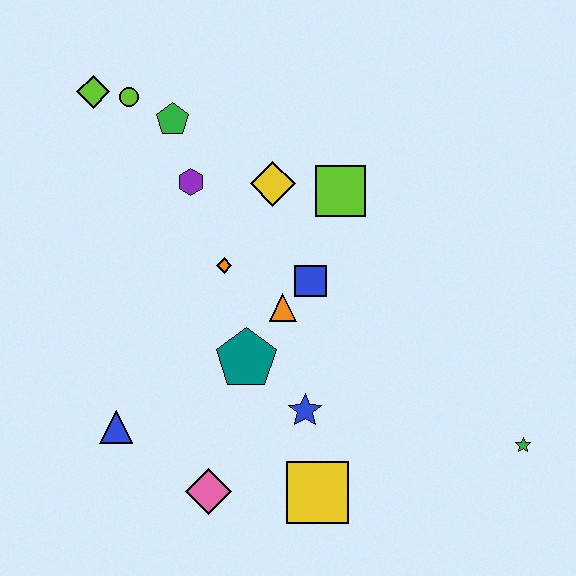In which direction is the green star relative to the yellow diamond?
The green star is below the yellow diamond.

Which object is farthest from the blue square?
The lime diamond is farthest from the blue square.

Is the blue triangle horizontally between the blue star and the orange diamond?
No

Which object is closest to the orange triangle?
The blue square is closest to the orange triangle.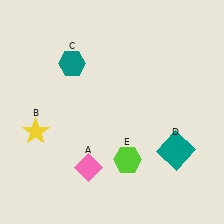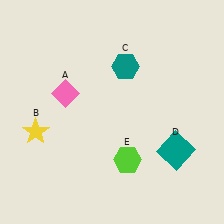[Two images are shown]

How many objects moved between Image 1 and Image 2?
2 objects moved between the two images.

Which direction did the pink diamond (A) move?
The pink diamond (A) moved up.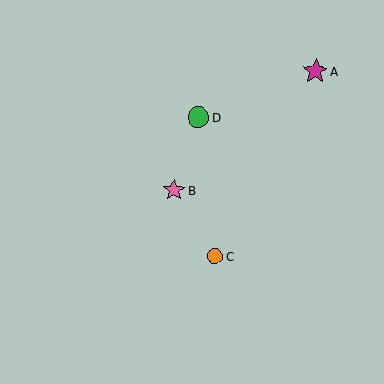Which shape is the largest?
The magenta star (labeled A) is the largest.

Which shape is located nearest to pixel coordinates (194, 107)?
The green circle (labeled D) at (198, 117) is nearest to that location.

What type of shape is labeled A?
Shape A is a magenta star.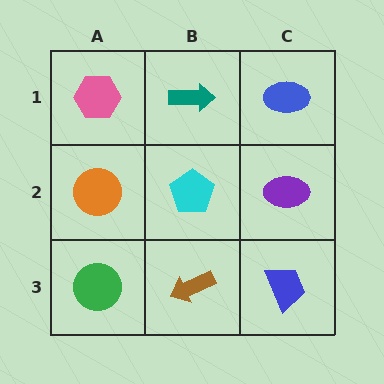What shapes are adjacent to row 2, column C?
A blue ellipse (row 1, column C), a blue trapezoid (row 3, column C), a cyan pentagon (row 2, column B).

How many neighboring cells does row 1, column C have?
2.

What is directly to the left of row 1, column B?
A pink hexagon.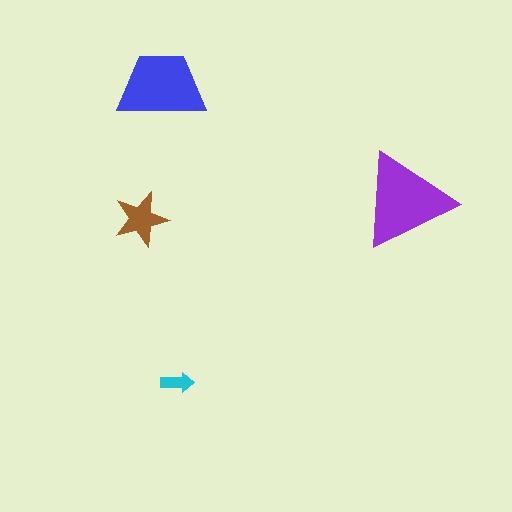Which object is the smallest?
The cyan arrow.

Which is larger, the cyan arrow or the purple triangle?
The purple triangle.